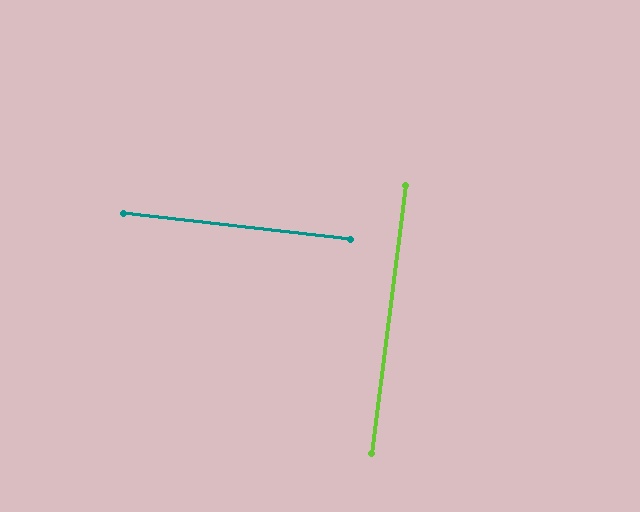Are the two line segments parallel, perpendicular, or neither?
Perpendicular — they meet at approximately 89°.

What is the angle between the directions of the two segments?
Approximately 89 degrees.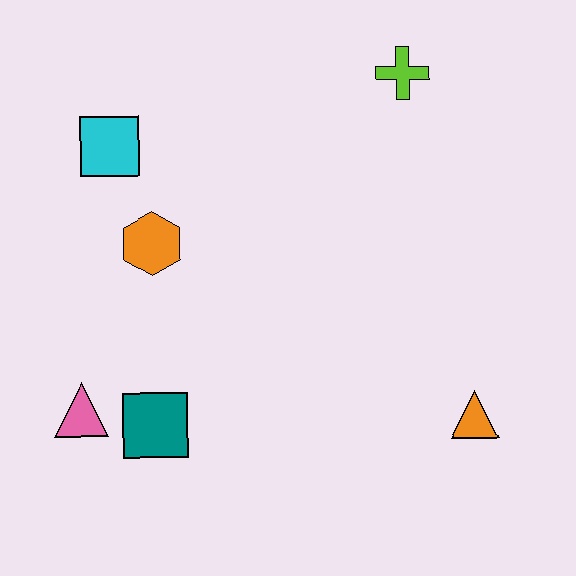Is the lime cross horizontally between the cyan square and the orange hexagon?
No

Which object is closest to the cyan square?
The orange hexagon is closest to the cyan square.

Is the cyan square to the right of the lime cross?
No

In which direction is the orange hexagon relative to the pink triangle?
The orange hexagon is above the pink triangle.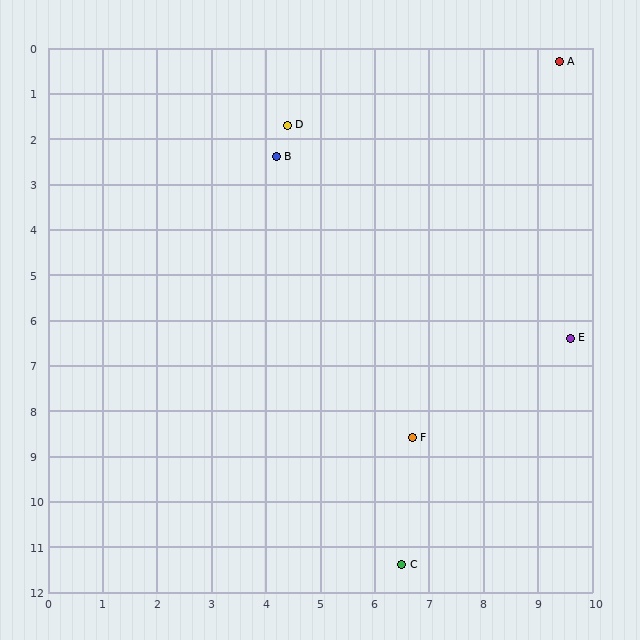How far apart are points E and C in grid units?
Points E and C are about 5.9 grid units apart.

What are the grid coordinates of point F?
Point F is at approximately (6.7, 8.6).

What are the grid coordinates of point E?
Point E is at approximately (9.6, 6.4).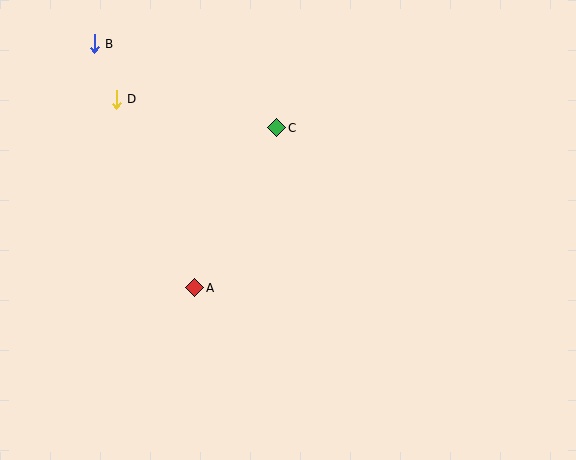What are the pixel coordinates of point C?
Point C is at (277, 128).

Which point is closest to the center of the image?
Point C at (277, 128) is closest to the center.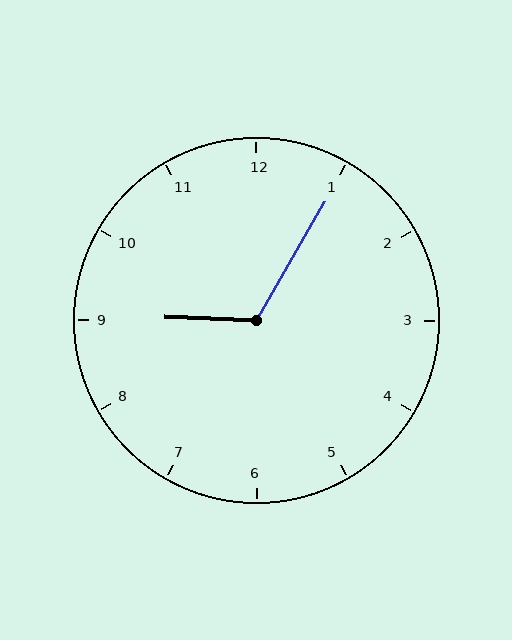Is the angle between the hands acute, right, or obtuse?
It is obtuse.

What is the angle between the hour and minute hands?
Approximately 118 degrees.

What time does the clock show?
9:05.